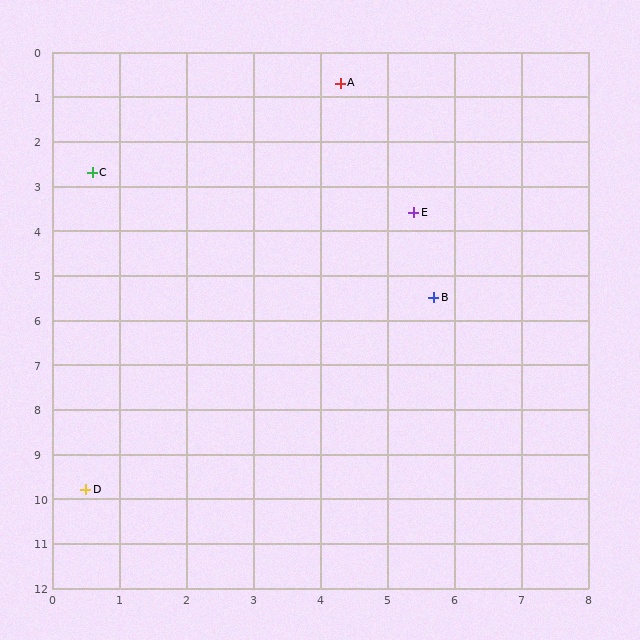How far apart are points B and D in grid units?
Points B and D are about 6.7 grid units apart.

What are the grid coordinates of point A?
Point A is at approximately (4.3, 0.7).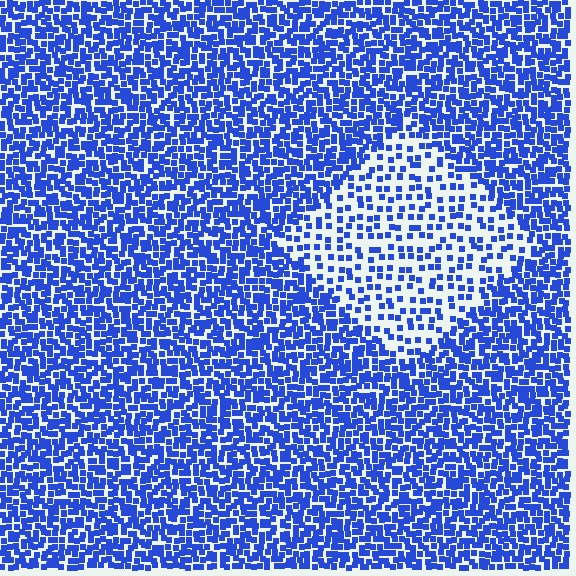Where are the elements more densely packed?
The elements are more densely packed outside the diamond boundary.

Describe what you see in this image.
The image contains small blue elements arranged at two different densities. A diamond-shaped region is visible where the elements are less densely packed than the surrounding area.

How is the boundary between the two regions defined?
The boundary is defined by a change in element density (approximately 2.3x ratio). All elements are the same color, size, and shape.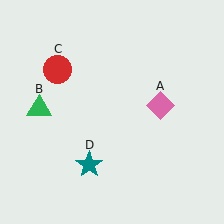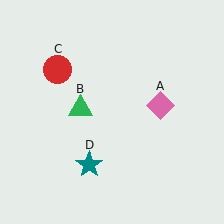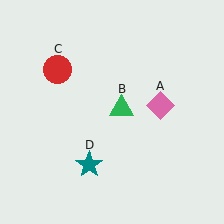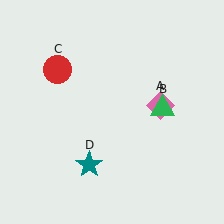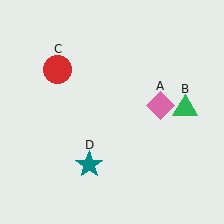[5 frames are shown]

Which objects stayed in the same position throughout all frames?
Pink diamond (object A) and red circle (object C) and teal star (object D) remained stationary.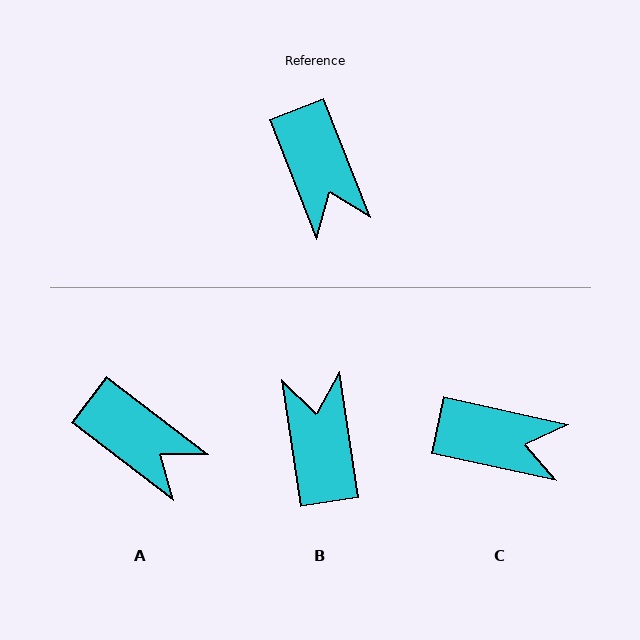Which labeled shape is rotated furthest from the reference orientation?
B, about 167 degrees away.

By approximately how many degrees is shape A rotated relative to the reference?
Approximately 31 degrees counter-clockwise.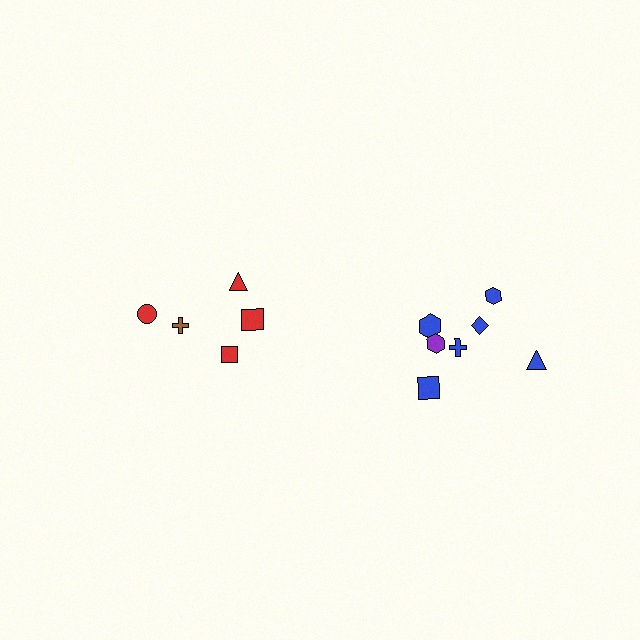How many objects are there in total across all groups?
There are 12 objects.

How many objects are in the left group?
There are 5 objects.